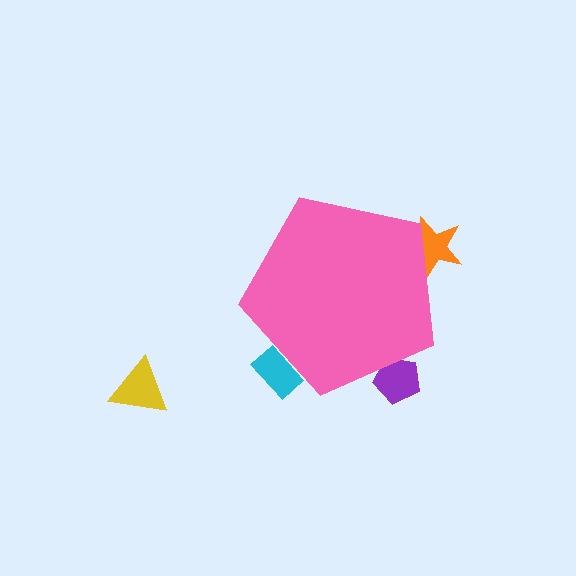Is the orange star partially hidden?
Yes, the orange star is partially hidden behind the pink pentagon.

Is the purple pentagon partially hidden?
Yes, the purple pentagon is partially hidden behind the pink pentagon.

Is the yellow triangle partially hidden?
No, the yellow triangle is fully visible.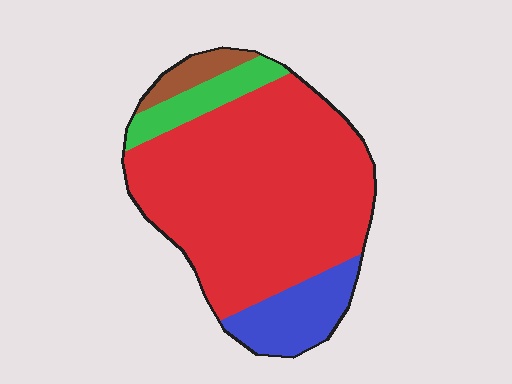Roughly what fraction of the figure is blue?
Blue covers roughly 15% of the figure.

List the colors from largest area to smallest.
From largest to smallest: red, blue, green, brown.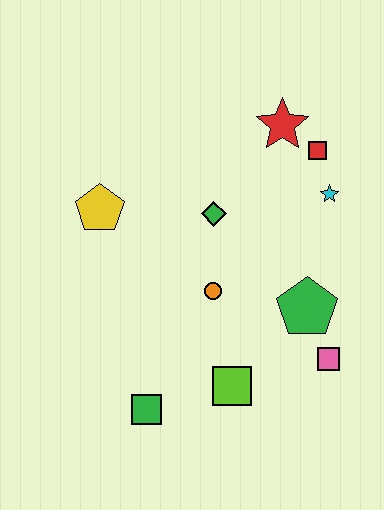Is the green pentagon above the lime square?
Yes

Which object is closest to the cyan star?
The red square is closest to the cyan star.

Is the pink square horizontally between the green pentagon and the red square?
No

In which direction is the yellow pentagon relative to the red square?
The yellow pentagon is to the left of the red square.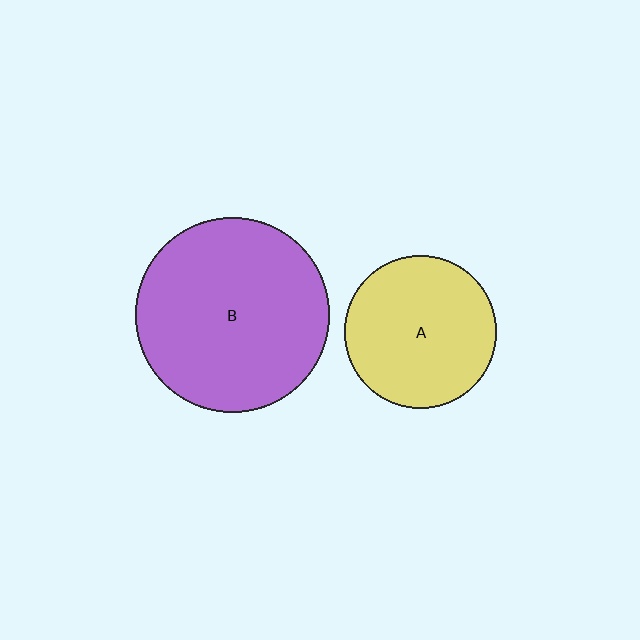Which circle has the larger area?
Circle B (purple).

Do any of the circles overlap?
No, none of the circles overlap.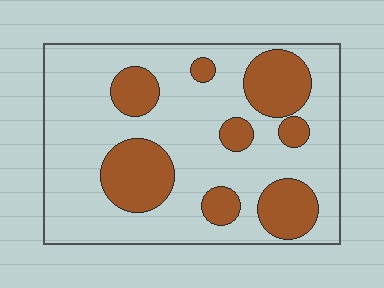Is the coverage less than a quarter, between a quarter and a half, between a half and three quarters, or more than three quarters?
Between a quarter and a half.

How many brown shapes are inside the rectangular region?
8.